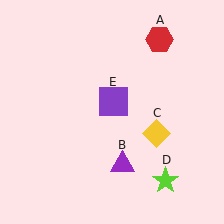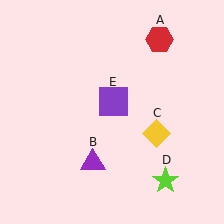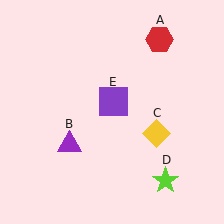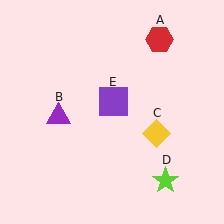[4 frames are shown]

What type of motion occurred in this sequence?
The purple triangle (object B) rotated clockwise around the center of the scene.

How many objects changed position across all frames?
1 object changed position: purple triangle (object B).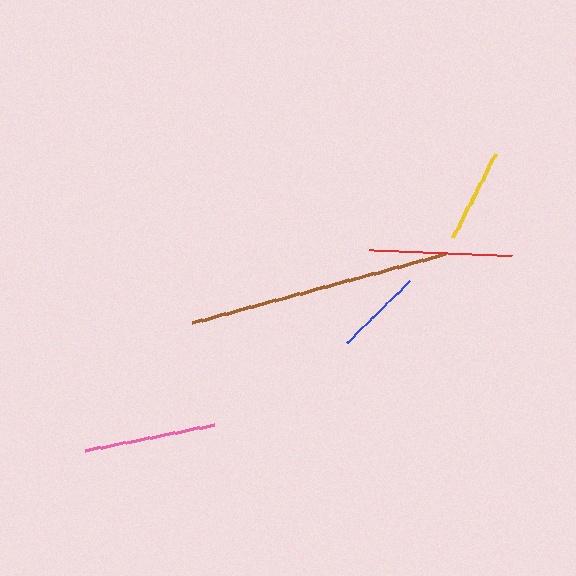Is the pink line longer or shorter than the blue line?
The pink line is longer than the blue line.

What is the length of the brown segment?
The brown segment is approximately 262 pixels long.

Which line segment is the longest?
The brown line is the longest at approximately 262 pixels.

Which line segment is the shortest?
The blue line is the shortest at approximately 89 pixels.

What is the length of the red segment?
The red segment is approximately 143 pixels long.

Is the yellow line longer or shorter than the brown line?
The brown line is longer than the yellow line.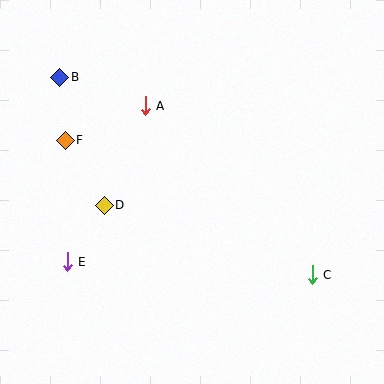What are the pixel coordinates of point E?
Point E is at (67, 262).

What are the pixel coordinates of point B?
Point B is at (60, 77).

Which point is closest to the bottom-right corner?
Point C is closest to the bottom-right corner.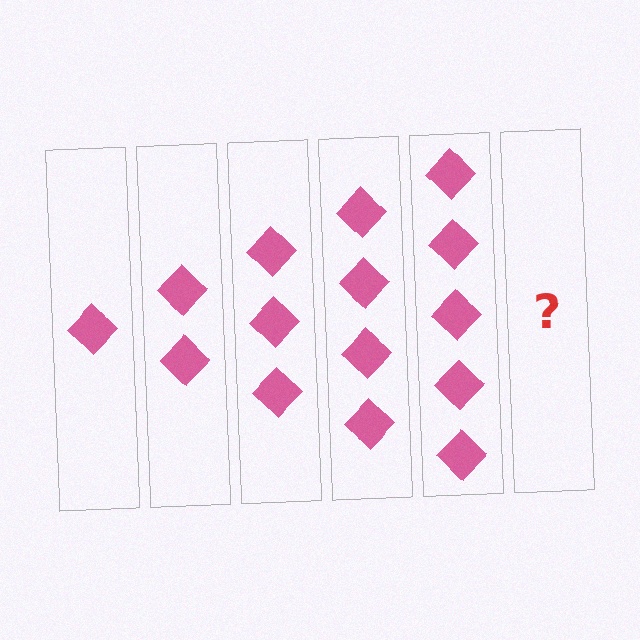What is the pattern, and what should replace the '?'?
The pattern is that each step adds one more diamond. The '?' should be 6 diamonds.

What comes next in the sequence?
The next element should be 6 diamonds.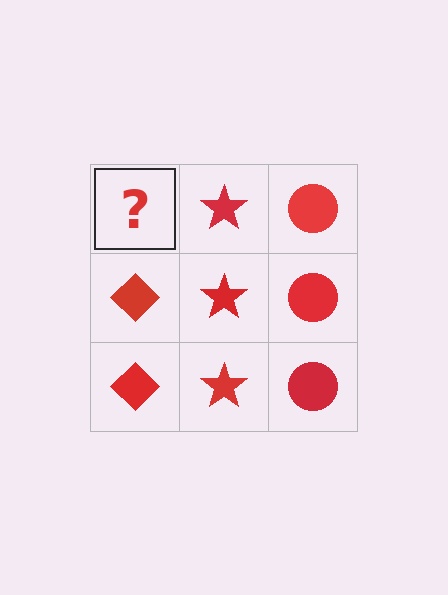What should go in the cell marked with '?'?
The missing cell should contain a red diamond.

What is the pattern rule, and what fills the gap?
The rule is that each column has a consistent shape. The gap should be filled with a red diamond.